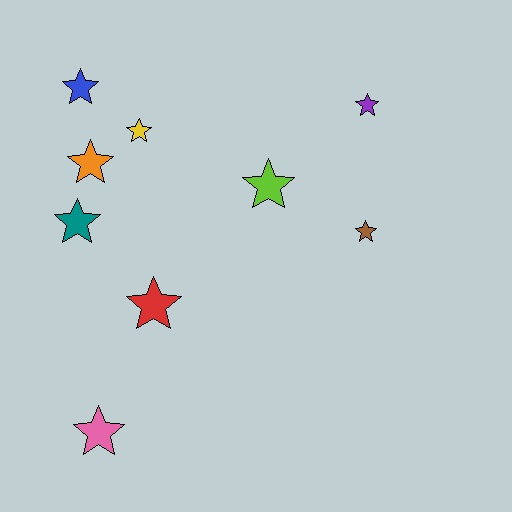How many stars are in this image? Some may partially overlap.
There are 9 stars.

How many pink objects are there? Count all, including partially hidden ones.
There is 1 pink object.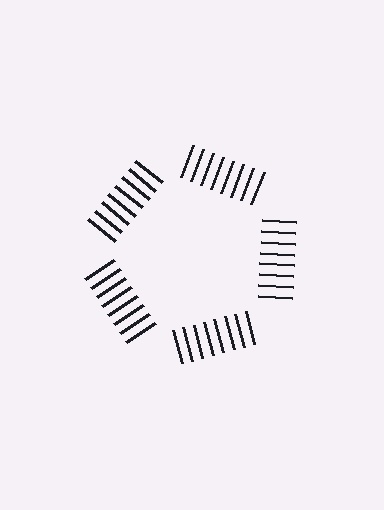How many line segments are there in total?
40 — 8 along each of the 5 edges.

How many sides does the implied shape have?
5 sides — the line-ends trace a pentagon.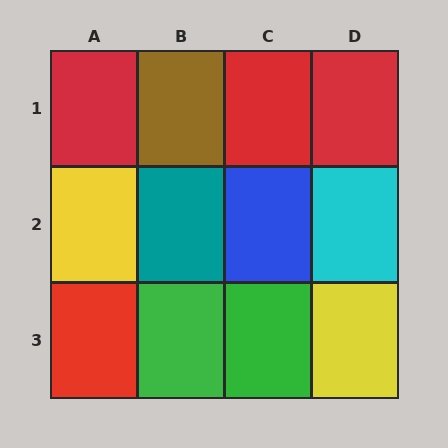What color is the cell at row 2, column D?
Cyan.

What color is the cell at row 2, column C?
Blue.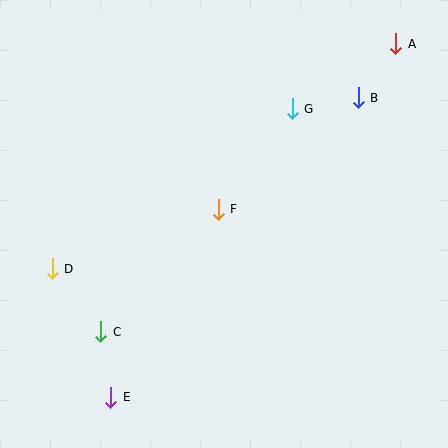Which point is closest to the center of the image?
Point F at (218, 209) is closest to the center.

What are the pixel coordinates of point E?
Point E is at (111, 397).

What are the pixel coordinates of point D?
Point D is at (52, 269).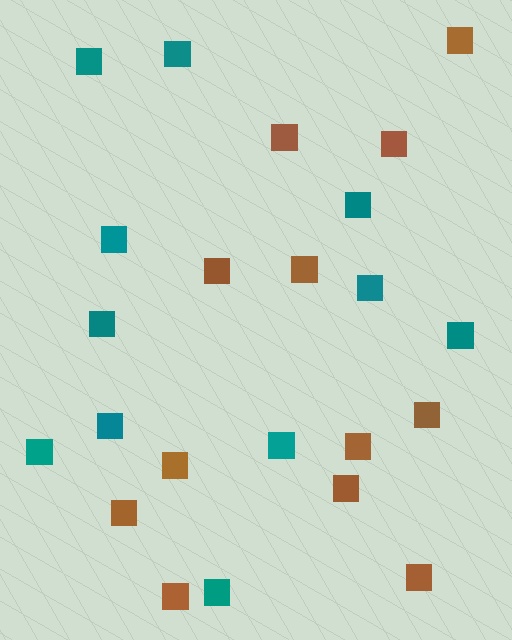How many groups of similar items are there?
There are 2 groups: one group of teal squares (11) and one group of brown squares (12).